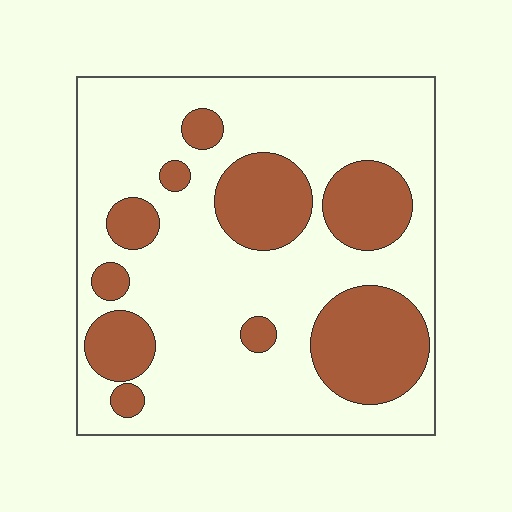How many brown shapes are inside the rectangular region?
10.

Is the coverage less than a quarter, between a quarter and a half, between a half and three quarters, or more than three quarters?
Between a quarter and a half.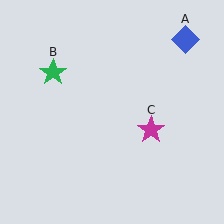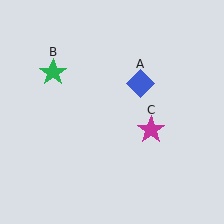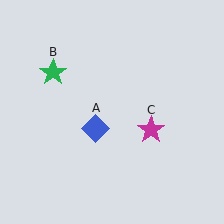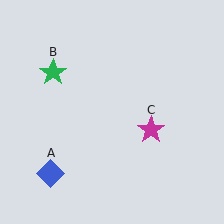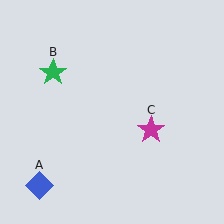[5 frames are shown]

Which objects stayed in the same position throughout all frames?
Green star (object B) and magenta star (object C) remained stationary.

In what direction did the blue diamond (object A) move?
The blue diamond (object A) moved down and to the left.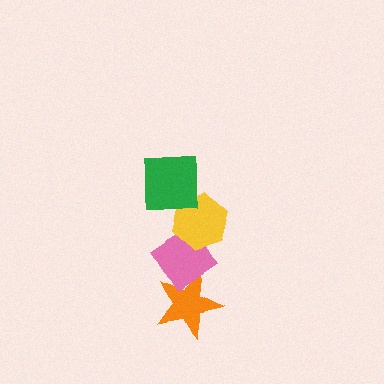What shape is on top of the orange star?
The pink diamond is on top of the orange star.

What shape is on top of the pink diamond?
The yellow hexagon is on top of the pink diamond.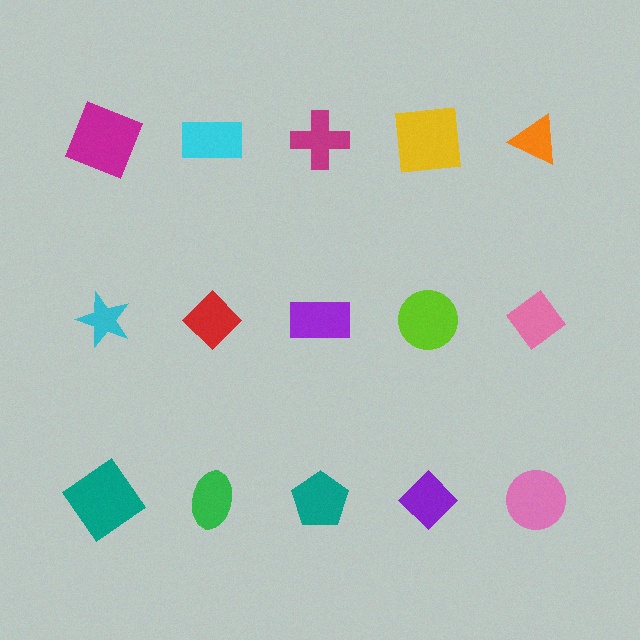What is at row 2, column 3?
A purple rectangle.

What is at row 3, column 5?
A pink circle.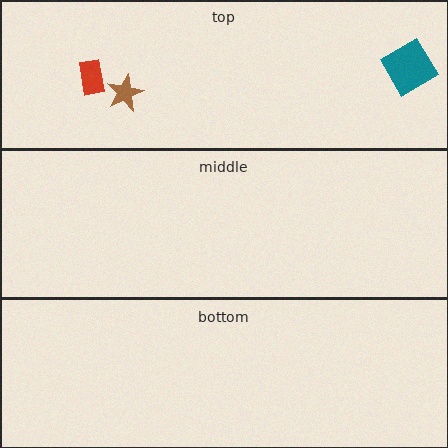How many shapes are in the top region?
3.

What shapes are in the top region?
The teal diamond, the brown star, the red rectangle.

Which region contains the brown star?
The top region.